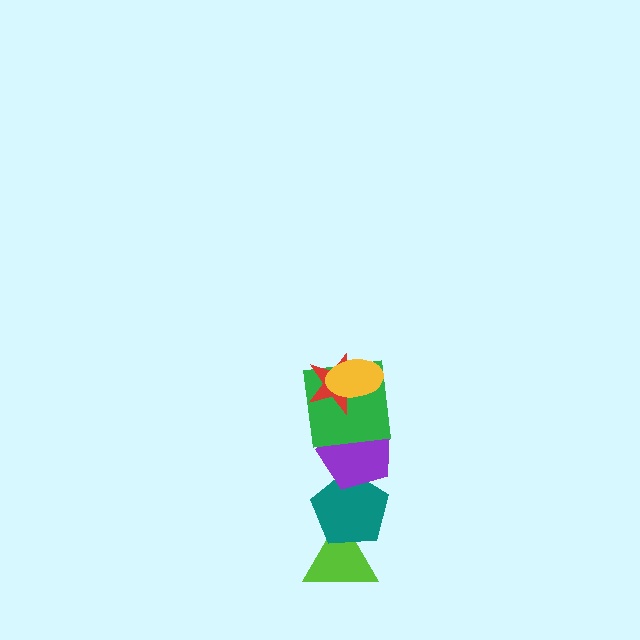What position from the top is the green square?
The green square is 3rd from the top.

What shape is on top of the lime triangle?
The teal pentagon is on top of the lime triangle.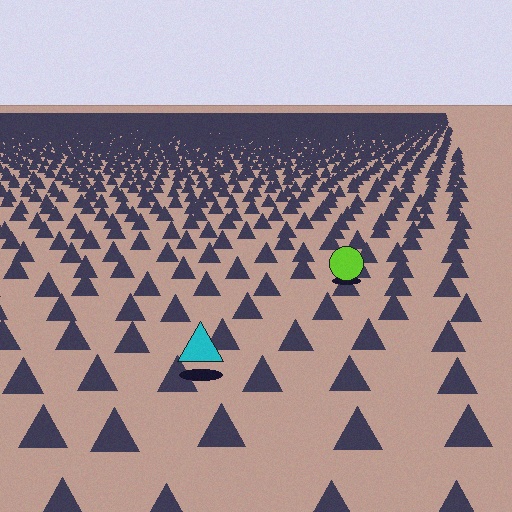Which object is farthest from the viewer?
The lime circle is farthest from the viewer. It appears smaller and the ground texture around it is denser.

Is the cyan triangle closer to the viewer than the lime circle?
Yes. The cyan triangle is closer — you can tell from the texture gradient: the ground texture is coarser near it.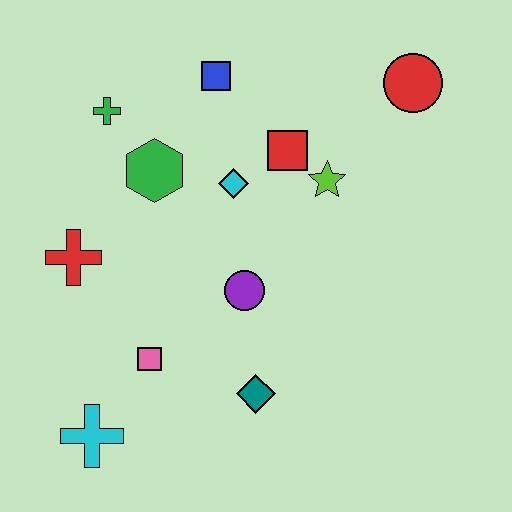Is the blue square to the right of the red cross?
Yes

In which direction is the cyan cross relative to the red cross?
The cyan cross is below the red cross.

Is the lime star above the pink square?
Yes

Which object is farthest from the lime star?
The cyan cross is farthest from the lime star.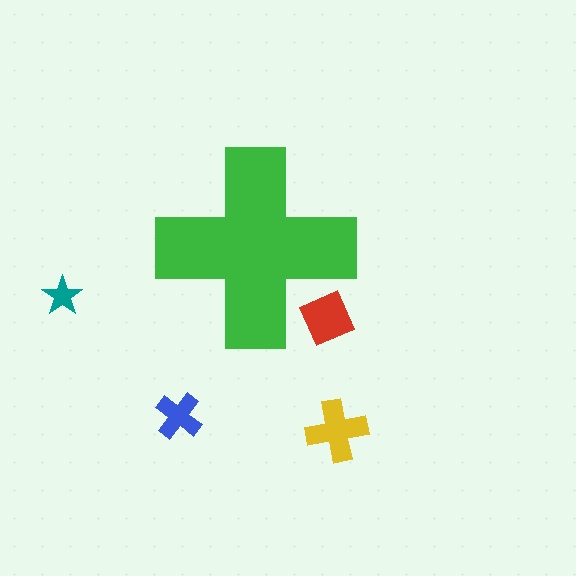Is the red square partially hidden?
Yes, the red square is partially hidden behind the green cross.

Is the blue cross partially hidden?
No, the blue cross is fully visible.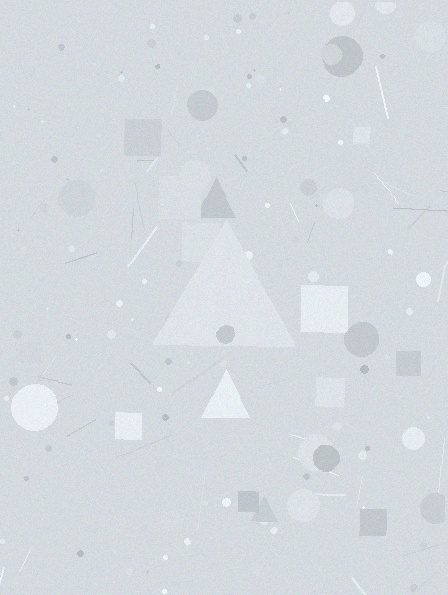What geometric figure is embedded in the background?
A triangle is embedded in the background.